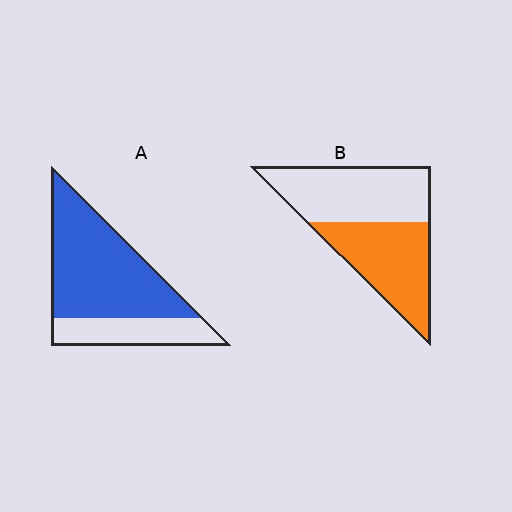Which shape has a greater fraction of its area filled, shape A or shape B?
Shape A.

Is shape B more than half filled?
Roughly half.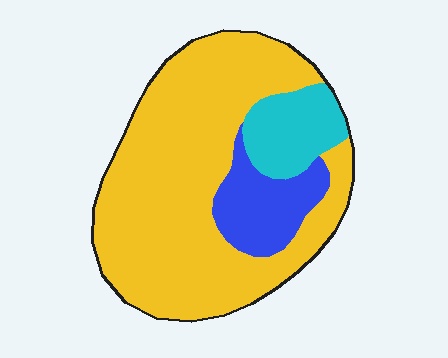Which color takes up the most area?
Yellow, at roughly 75%.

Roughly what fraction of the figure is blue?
Blue takes up about one eighth (1/8) of the figure.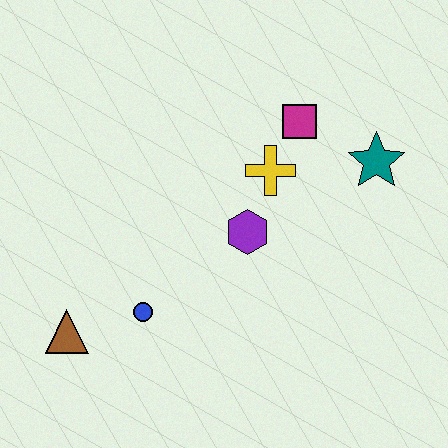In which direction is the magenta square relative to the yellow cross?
The magenta square is above the yellow cross.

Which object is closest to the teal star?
The magenta square is closest to the teal star.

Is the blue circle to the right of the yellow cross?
No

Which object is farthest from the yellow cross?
The brown triangle is farthest from the yellow cross.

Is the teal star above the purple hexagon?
Yes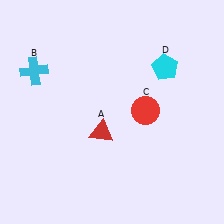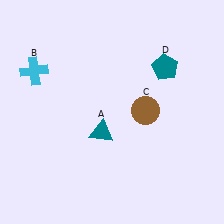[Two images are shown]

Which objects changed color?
A changed from red to teal. C changed from red to brown. D changed from cyan to teal.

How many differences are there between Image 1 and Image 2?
There are 3 differences between the two images.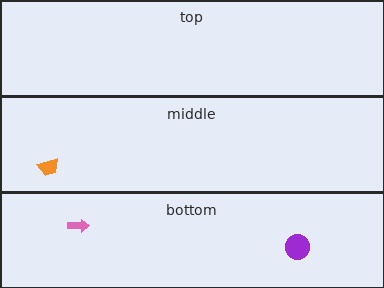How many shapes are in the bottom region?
2.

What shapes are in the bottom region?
The purple circle, the pink arrow.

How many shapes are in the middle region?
1.